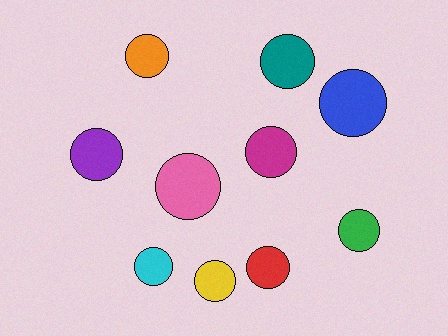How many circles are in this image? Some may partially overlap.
There are 10 circles.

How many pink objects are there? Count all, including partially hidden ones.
There is 1 pink object.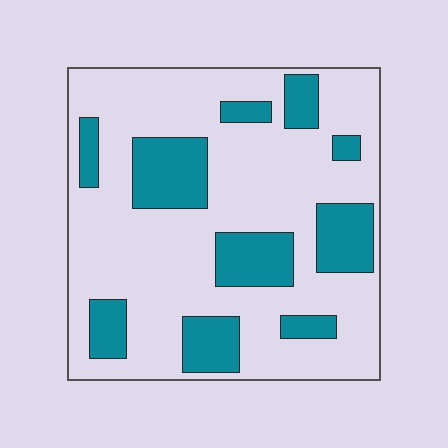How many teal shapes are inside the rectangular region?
10.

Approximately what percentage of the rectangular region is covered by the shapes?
Approximately 25%.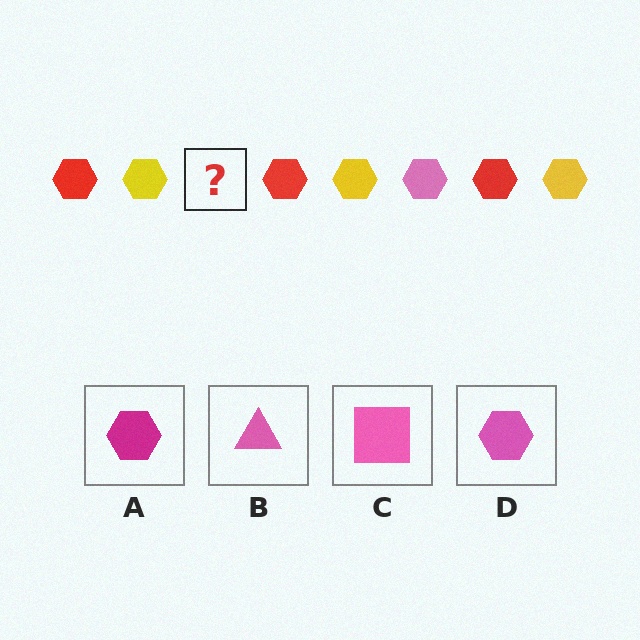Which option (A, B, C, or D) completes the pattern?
D.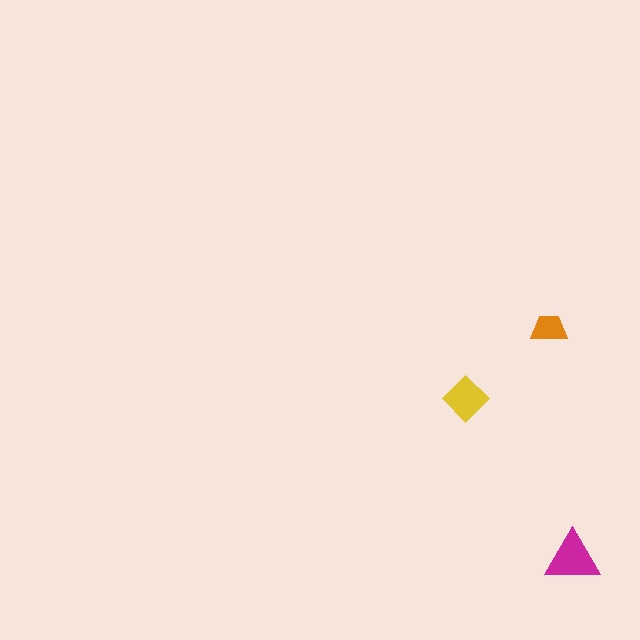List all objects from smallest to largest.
The orange trapezoid, the yellow diamond, the magenta triangle.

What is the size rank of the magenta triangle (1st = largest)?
1st.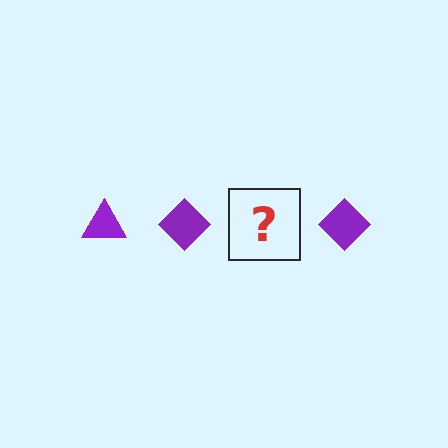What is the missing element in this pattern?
The missing element is a purple triangle.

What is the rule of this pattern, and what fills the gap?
The rule is that the pattern cycles through triangle, diamond shapes in purple. The gap should be filled with a purple triangle.